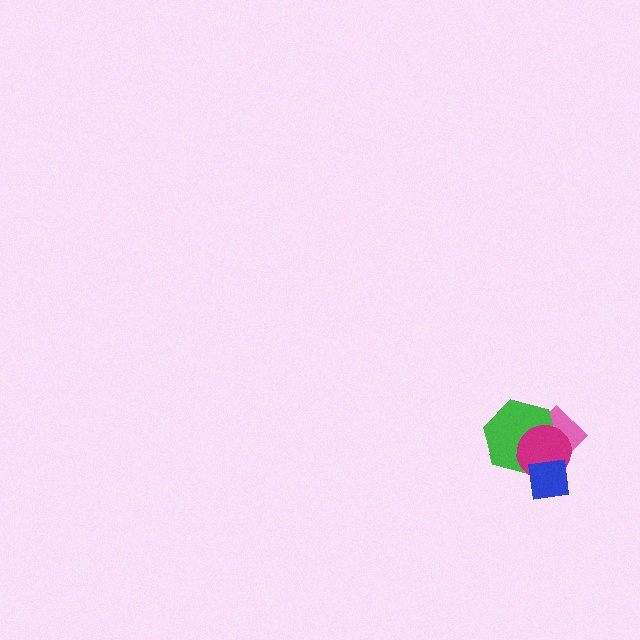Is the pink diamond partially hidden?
Yes, it is partially covered by another shape.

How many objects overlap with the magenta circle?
3 objects overlap with the magenta circle.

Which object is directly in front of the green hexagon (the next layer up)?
The magenta circle is directly in front of the green hexagon.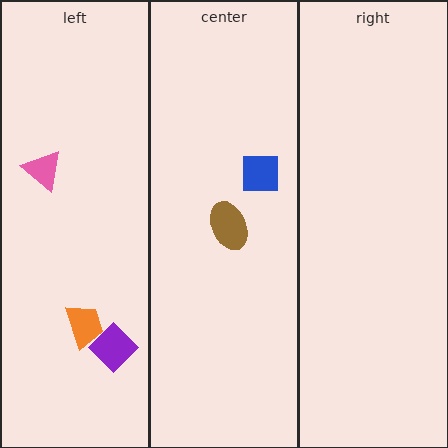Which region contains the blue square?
The center region.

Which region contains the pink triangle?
The left region.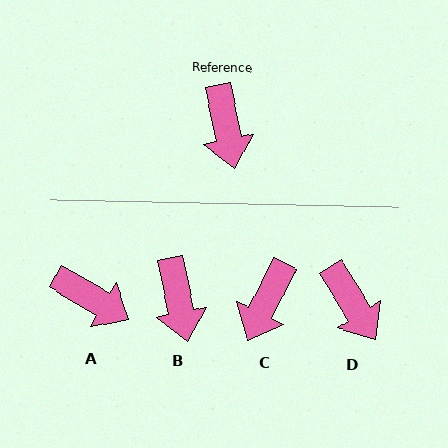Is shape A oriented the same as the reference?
No, it is off by about 48 degrees.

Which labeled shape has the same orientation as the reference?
B.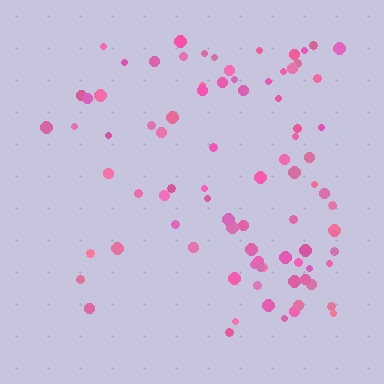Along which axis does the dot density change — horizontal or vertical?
Horizontal.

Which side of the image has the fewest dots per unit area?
The left.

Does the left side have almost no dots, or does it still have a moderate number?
Still a moderate number, just noticeably fewer than the right.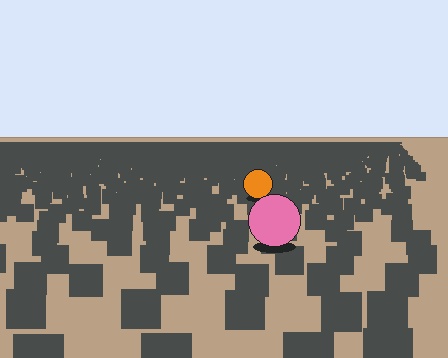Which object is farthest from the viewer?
The orange circle is farthest from the viewer. It appears smaller and the ground texture around it is denser.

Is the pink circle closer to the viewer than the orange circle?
Yes. The pink circle is closer — you can tell from the texture gradient: the ground texture is coarser near it.